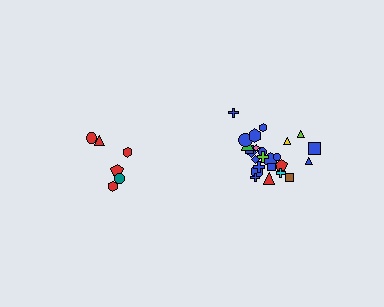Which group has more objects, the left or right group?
The right group.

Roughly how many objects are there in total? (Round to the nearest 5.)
Roughly 30 objects in total.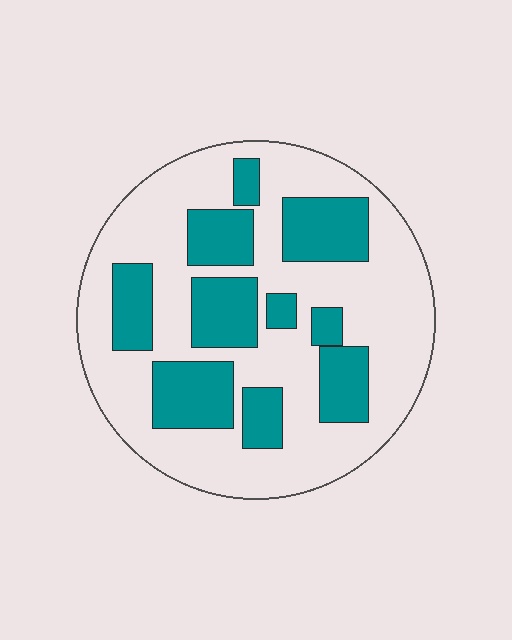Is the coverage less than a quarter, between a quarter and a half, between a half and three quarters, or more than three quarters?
Between a quarter and a half.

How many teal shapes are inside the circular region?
10.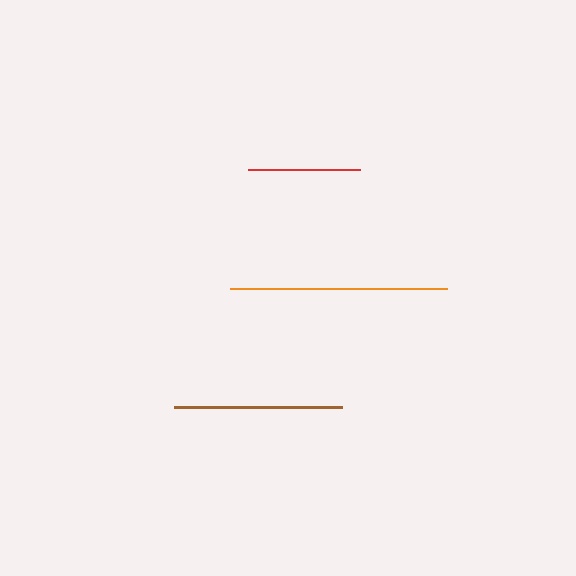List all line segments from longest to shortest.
From longest to shortest: orange, brown, red.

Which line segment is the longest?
The orange line is the longest at approximately 218 pixels.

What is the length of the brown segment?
The brown segment is approximately 169 pixels long.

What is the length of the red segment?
The red segment is approximately 112 pixels long.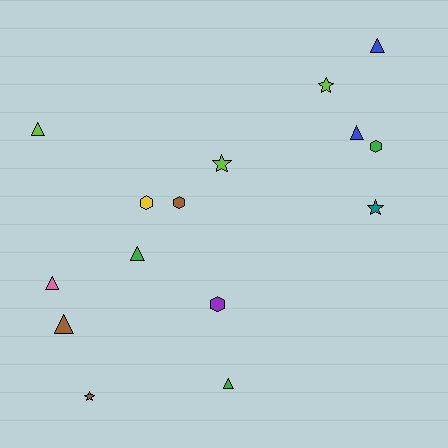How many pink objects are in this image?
There is 1 pink object.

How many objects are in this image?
There are 15 objects.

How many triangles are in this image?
There are 7 triangles.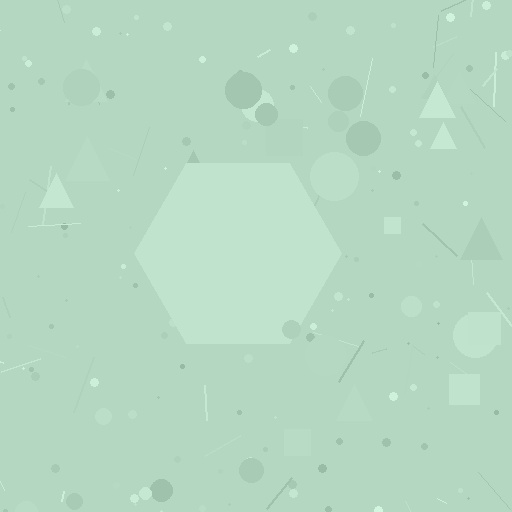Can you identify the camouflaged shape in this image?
The camouflaged shape is a hexagon.